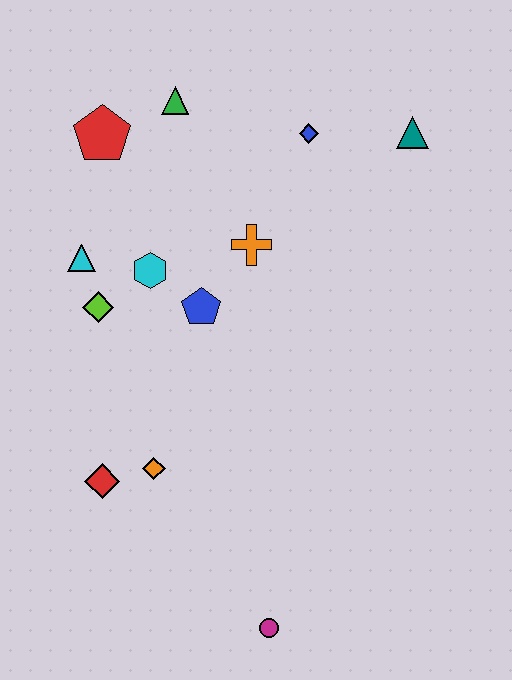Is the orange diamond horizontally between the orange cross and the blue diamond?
No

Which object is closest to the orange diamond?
The red diamond is closest to the orange diamond.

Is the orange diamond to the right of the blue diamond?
No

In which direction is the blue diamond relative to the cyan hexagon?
The blue diamond is to the right of the cyan hexagon.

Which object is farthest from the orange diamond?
The teal triangle is farthest from the orange diamond.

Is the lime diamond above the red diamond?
Yes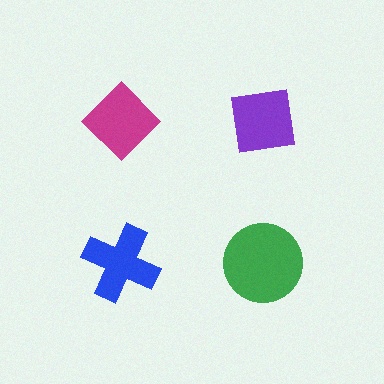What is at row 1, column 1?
A magenta diamond.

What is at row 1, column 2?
A purple square.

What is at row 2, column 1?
A blue cross.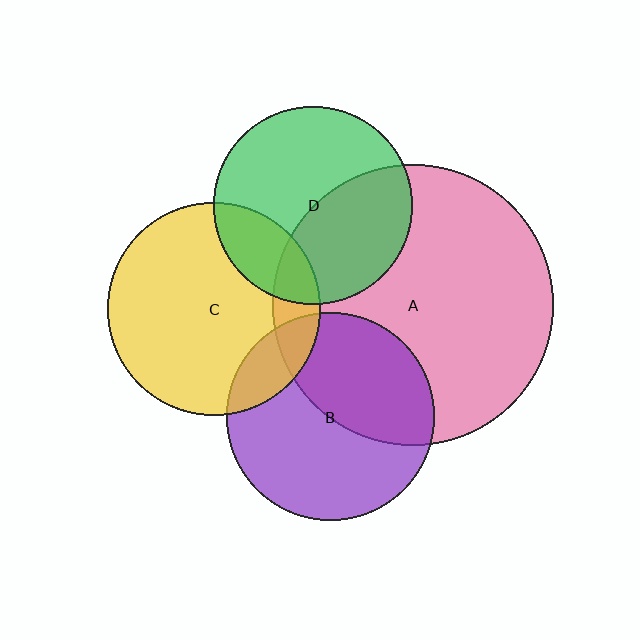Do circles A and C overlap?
Yes.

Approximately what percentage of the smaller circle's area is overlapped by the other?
Approximately 15%.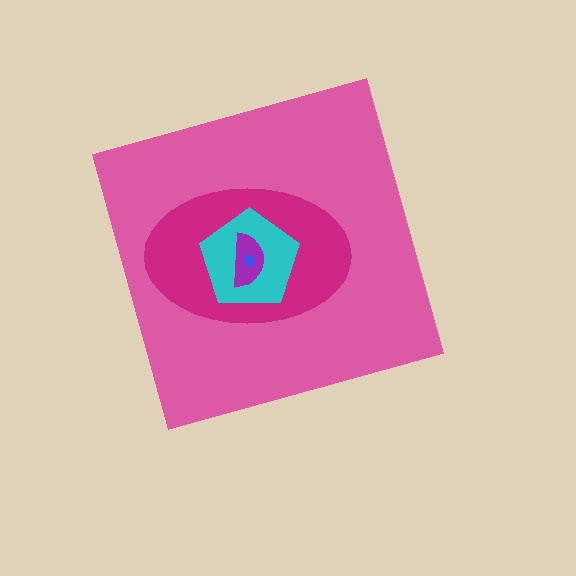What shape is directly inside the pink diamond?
The magenta ellipse.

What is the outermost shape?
The pink diamond.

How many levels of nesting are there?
5.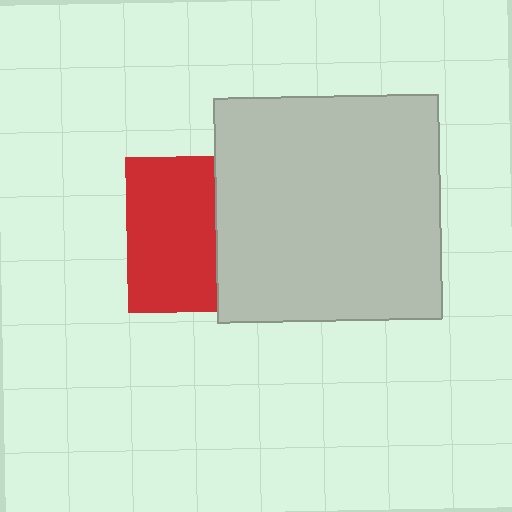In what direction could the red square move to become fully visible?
The red square could move left. That would shift it out from behind the light gray square entirely.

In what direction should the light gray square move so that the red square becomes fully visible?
The light gray square should move right. That is the shortest direction to clear the overlap and leave the red square fully visible.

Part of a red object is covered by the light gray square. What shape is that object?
It is a square.